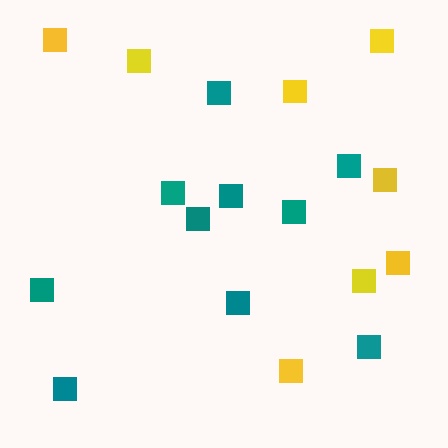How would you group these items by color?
There are 2 groups: one group of yellow squares (8) and one group of teal squares (10).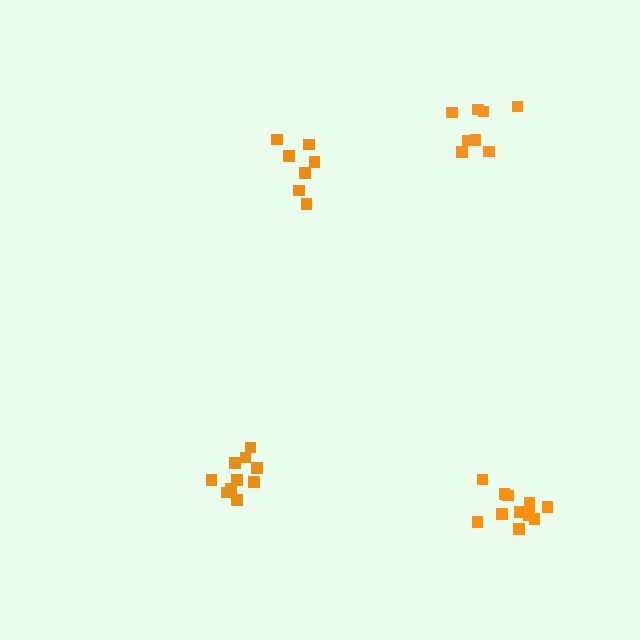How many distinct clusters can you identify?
There are 4 distinct clusters.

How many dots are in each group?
Group 1: 11 dots, Group 2: 7 dots, Group 3: 10 dots, Group 4: 8 dots (36 total).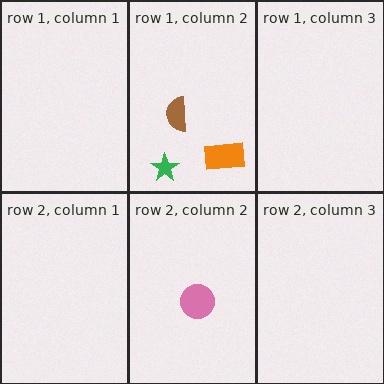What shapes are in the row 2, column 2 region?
The pink circle.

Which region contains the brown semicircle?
The row 1, column 2 region.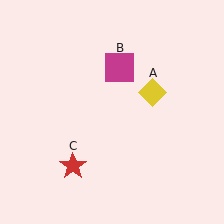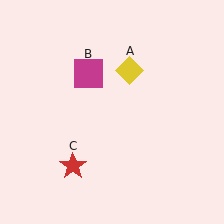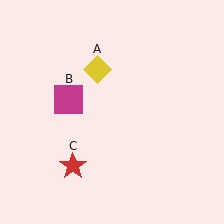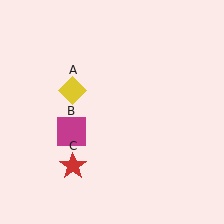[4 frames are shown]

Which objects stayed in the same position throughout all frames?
Red star (object C) remained stationary.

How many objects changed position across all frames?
2 objects changed position: yellow diamond (object A), magenta square (object B).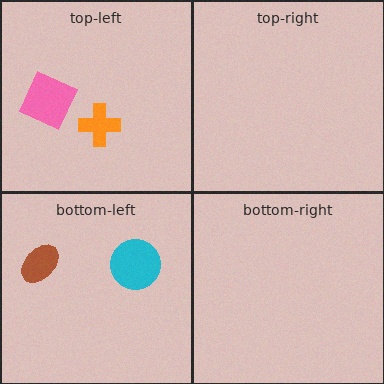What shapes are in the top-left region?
The orange cross, the pink square.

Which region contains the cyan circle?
The bottom-left region.